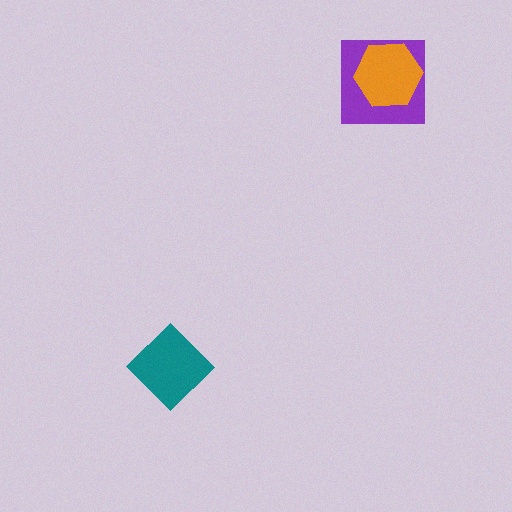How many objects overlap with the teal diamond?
0 objects overlap with the teal diamond.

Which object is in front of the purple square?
The orange hexagon is in front of the purple square.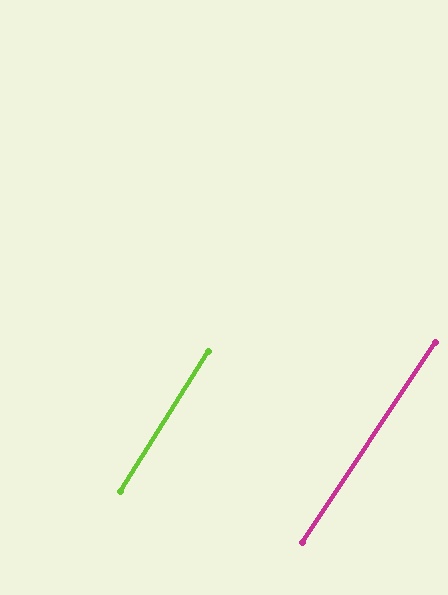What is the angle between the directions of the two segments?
Approximately 2 degrees.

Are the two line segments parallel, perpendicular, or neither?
Parallel — their directions differ by only 1.5°.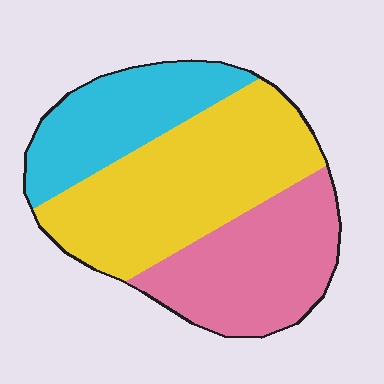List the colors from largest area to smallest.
From largest to smallest: yellow, pink, cyan.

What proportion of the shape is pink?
Pink takes up about one third (1/3) of the shape.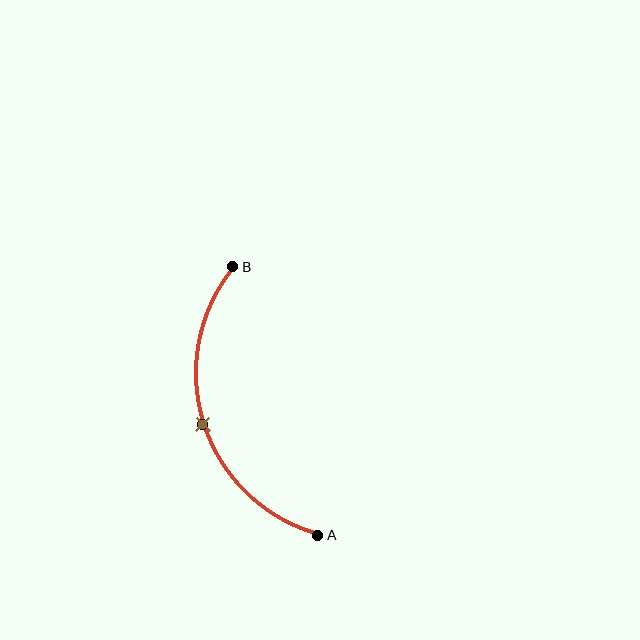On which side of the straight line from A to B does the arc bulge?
The arc bulges to the left of the straight line connecting A and B.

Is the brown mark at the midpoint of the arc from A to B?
Yes. The brown mark lies on the arc at equal arc-length from both A and B — it is the arc midpoint.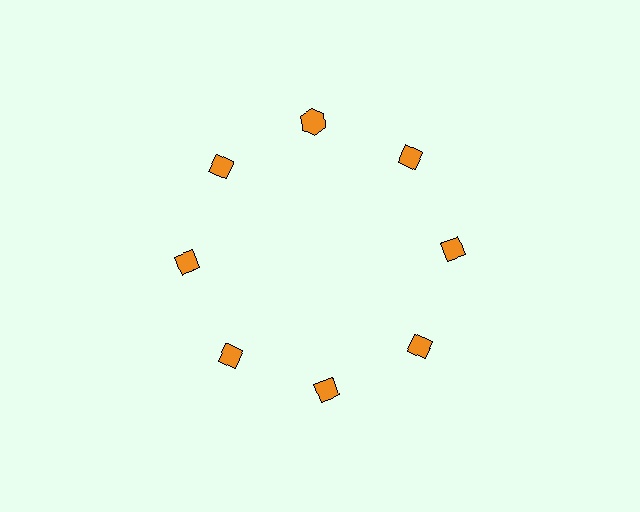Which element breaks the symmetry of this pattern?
The orange hexagon at roughly the 12 o'clock position breaks the symmetry. All other shapes are orange diamonds.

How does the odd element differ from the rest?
It has a different shape: hexagon instead of diamond.